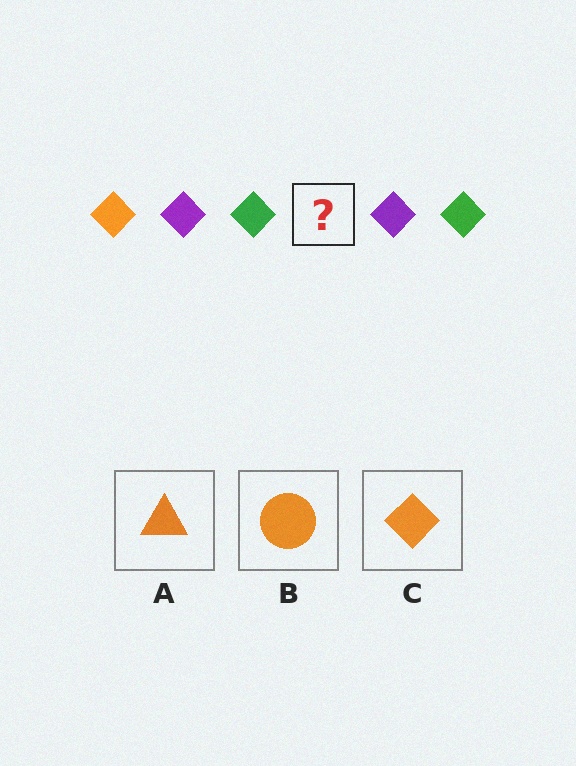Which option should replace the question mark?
Option C.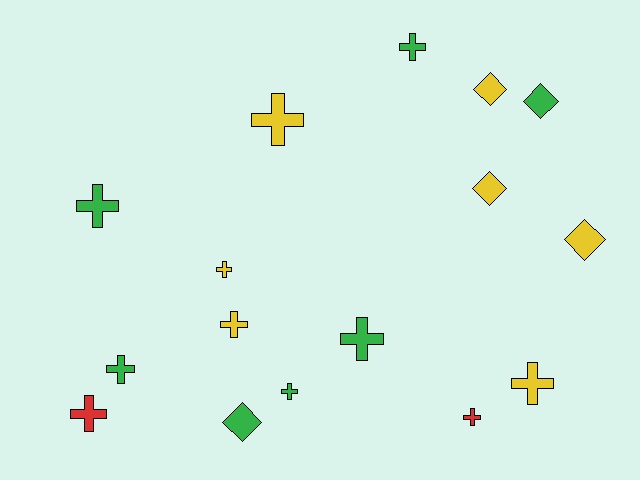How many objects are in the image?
There are 16 objects.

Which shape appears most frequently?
Cross, with 11 objects.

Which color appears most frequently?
Green, with 7 objects.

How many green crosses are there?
There are 5 green crosses.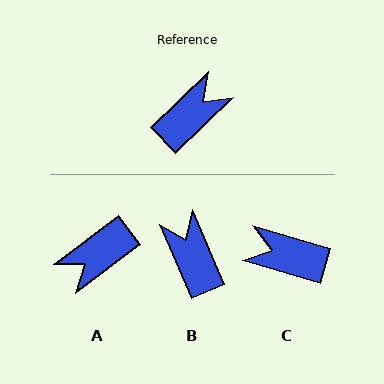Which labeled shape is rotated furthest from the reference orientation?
A, about 173 degrees away.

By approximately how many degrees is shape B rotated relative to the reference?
Approximately 69 degrees counter-clockwise.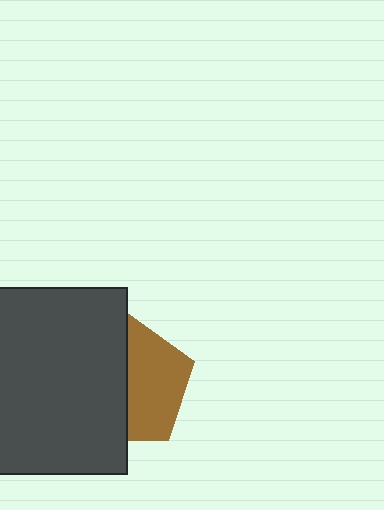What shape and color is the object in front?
The object in front is a dark gray rectangle.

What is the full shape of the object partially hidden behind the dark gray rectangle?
The partially hidden object is a brown pentagon.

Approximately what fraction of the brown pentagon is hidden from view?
Roughly 51% of the brown pentagon is hidden behind the dark gray rectangle.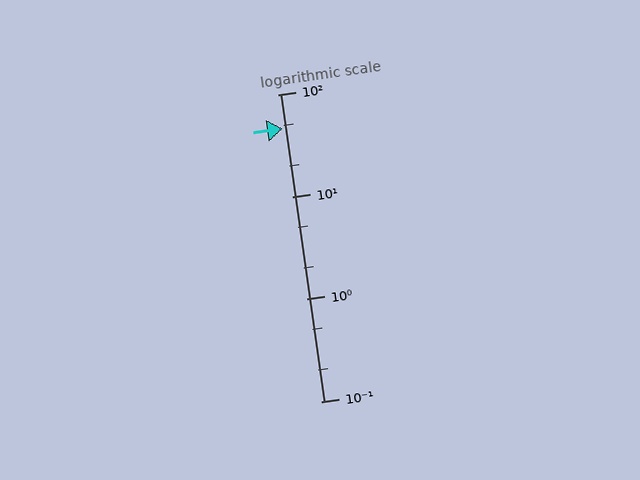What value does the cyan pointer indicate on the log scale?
The pointer indicates approximately 46.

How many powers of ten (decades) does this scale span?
The scale spans 3 decades, from 0.1 to 100.